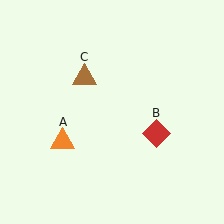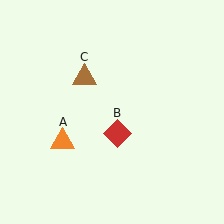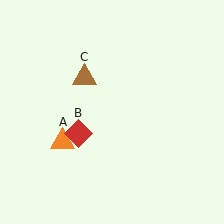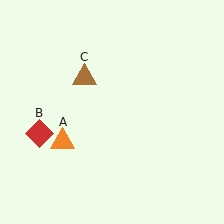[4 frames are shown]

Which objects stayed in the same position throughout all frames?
Orange triangle (object A) and brown triangle (object C) remained stationary.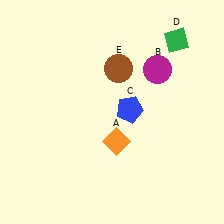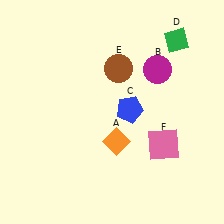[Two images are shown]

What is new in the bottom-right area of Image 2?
A pink square (F) was added in the bottom-right area of Image 2.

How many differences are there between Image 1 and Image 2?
There is 1 difference between the two images.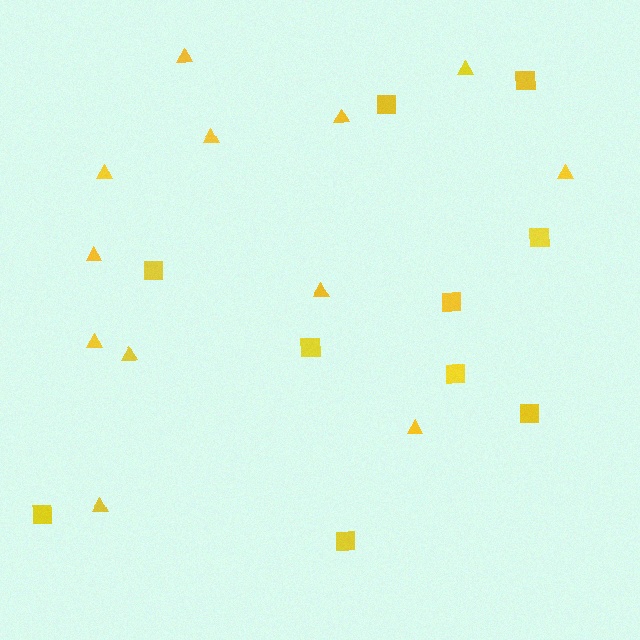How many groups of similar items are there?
There are 2 groups: one group of squares (10) and one group of triangles (12).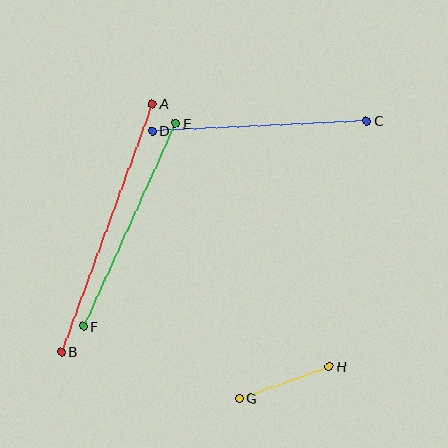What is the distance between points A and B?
The distance is approximately 264 pixels.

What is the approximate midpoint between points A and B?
The midpoint is at approximately (107, 228) pixels.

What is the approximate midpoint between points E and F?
The midpoint is at approximately (129, 225) pixels.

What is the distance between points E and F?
The distance is approximately 223 pixels.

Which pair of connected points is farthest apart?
Points A and B are farthest apart.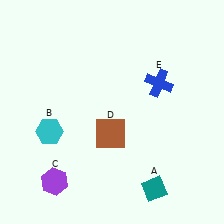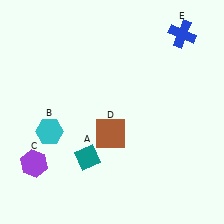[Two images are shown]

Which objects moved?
The objects that moved are: the teal diamond (A), the purple hexagon (C), the blue cross (E).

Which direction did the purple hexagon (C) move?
The purple hexagon (C) moved left.